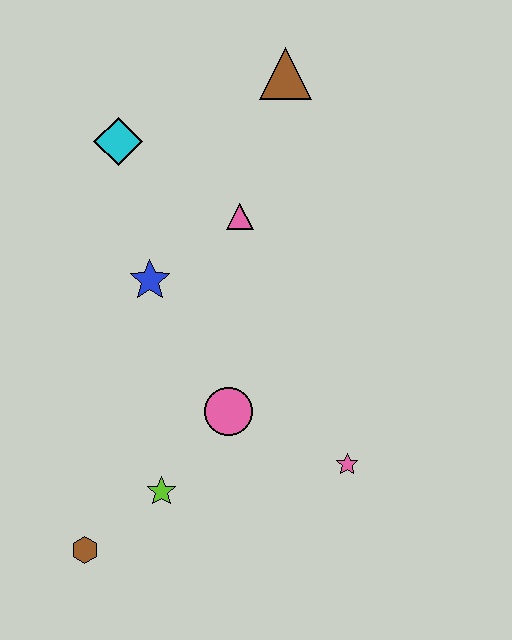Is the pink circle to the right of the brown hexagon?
Yes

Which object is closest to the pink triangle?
The blue star is closest to the pink triangle.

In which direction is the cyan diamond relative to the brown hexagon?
The cyan diamond is above the brown hexagon.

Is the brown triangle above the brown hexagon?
Yes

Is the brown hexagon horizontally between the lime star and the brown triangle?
No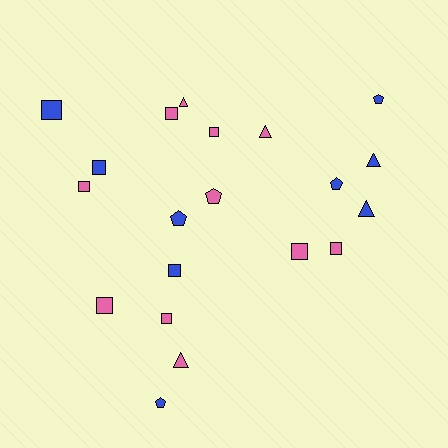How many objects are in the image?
There are 20 objects.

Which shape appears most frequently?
Square, with 10 objects.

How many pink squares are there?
There are 7 pink squares.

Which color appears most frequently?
Pink, with 11 objects.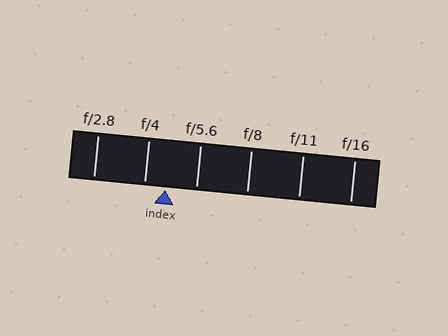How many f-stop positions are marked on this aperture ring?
There are 6 f-stop positions marked.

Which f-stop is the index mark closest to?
The index mark is closest to f/4.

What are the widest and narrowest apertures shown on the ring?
The widest aperture shown is f/2.8 and the narrowest is f/16.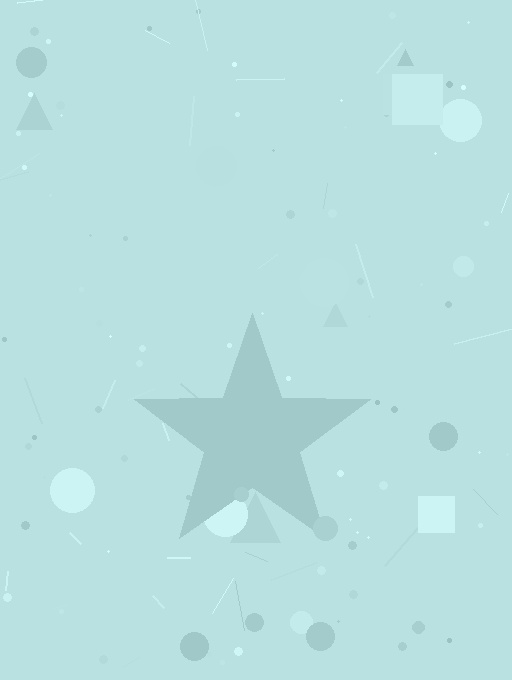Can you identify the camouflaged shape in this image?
The camouflaged shape is a star.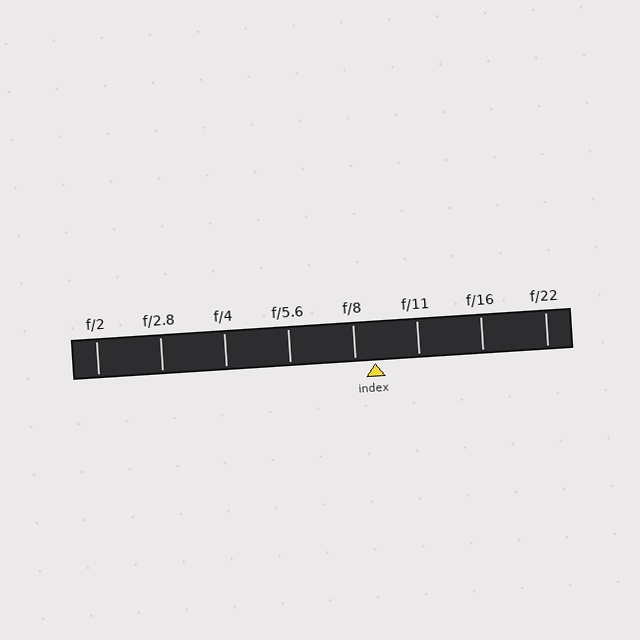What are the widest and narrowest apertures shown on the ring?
The widest aperture shown is f/2 and the narrowest is f/22.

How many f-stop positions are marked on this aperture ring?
There are 8 f-stop positions marked.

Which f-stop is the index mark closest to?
The index mark is closest to f/8.